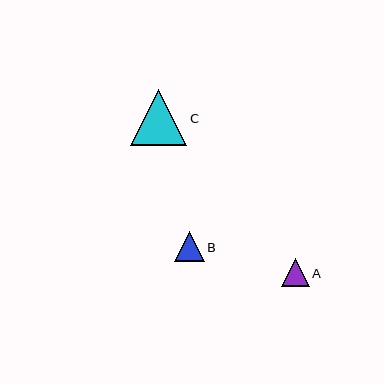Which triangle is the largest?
Triangle C is the largest with a size of approximately 56 pixels.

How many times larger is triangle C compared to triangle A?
Triangle C is approximately 2.1 times the size of triangle A.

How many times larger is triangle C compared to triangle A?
Triangle C is approximately 2.1 times the size of triangle A.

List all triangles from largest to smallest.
From largest to smallest: C, B, A.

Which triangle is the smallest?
Triangle A is the smallest with a size of approximately 27 pixels.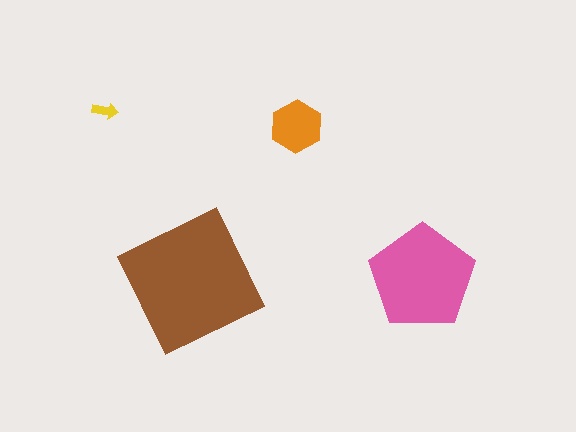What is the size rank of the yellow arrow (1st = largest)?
4th.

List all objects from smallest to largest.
The yellow arrow, the orange hexagon, the pink pentagon, the brown square.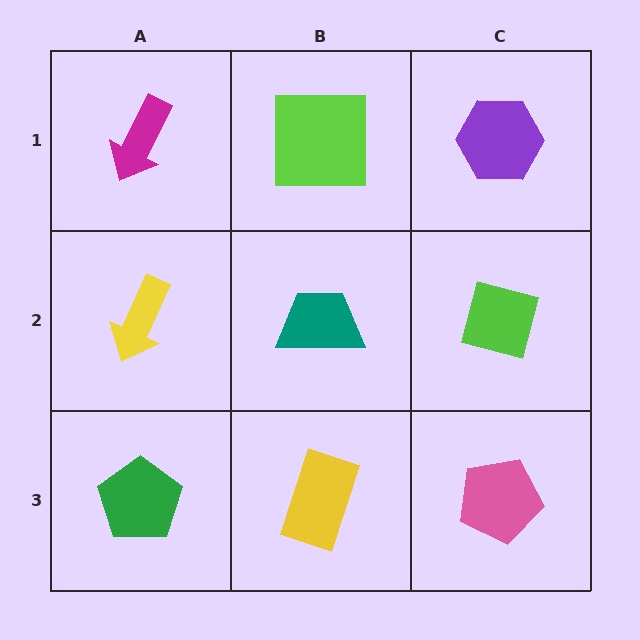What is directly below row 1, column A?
A yellow arrow.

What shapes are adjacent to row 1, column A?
A yellow arrow (row 2, column A), a lime square (row 1, column B).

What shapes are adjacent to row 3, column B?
A teal trapezoid (row 2, column B), a green pentagon (row 3, column A), a pink pentagon (row 3, column C).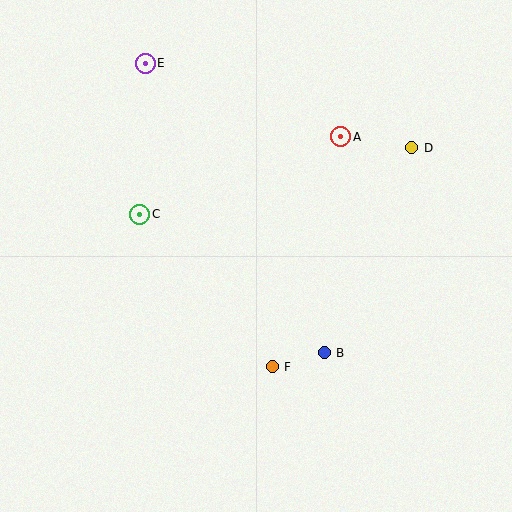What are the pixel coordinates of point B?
Point B is at (324, 353).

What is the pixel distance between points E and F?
The distance between E and F is 329 pixels.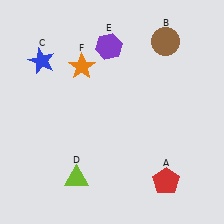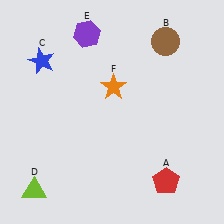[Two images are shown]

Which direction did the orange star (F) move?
The orange star (F) moved right.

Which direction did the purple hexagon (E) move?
The purple hexagon (E) moved left.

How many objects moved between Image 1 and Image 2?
3 objects moved between the two images.